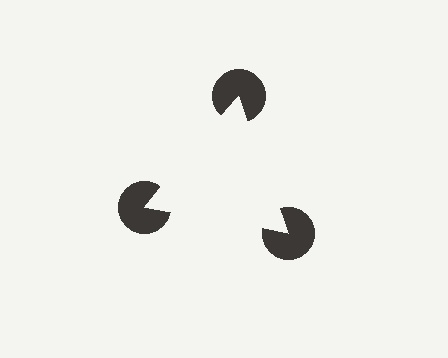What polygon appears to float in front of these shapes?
An illusory triangle — its edges are inferred from the aligned wedge cuts in the pac-man discs, not physically drawn.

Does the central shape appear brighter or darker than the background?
It typically appears slightly brighter than the background, even though no actual brightness change is drawn.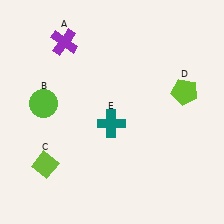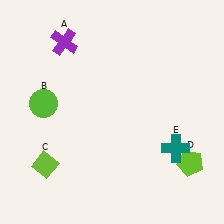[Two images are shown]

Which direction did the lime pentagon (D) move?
The lime pentagon (D) moved down.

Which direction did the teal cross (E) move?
The teal cross (E) moved right.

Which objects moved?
The objects that moved are: the lime pentagon (D), the teal cross (E).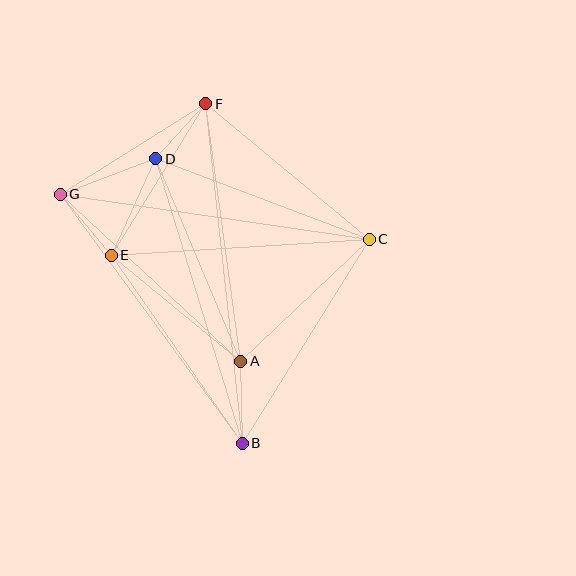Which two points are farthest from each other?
Points B and F are farthest from each other.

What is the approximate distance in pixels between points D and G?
The distance between D and G is approximately 102 pixels.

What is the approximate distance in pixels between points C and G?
The distance between C and G is approximately 312 pixels.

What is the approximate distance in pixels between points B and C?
The distance between B and C is approximately 240 pixels.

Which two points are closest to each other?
Points D and F are closest to each other.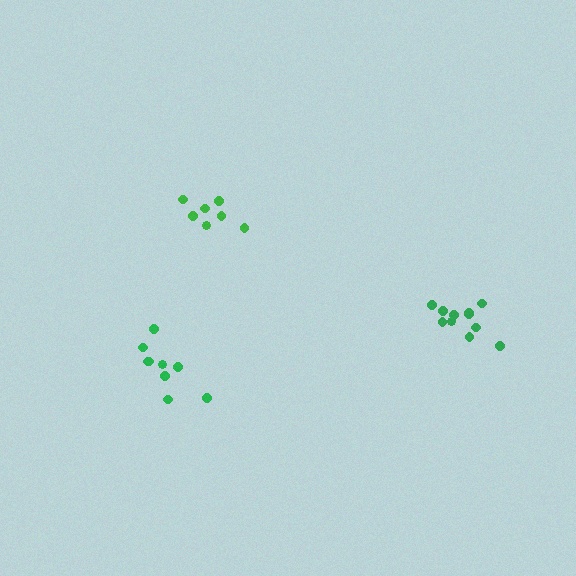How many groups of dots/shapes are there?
There are 3 groups.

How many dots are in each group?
Group 1: 7 dots, Group 2: 11 dots, Group 3: 9 dots (27 total).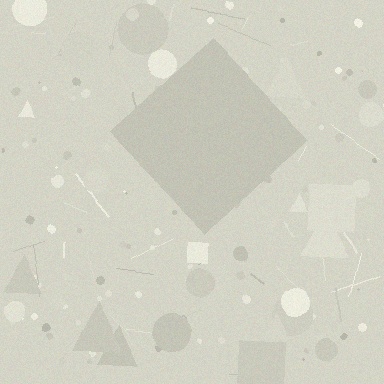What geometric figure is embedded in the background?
A diamond is embedded in the background.